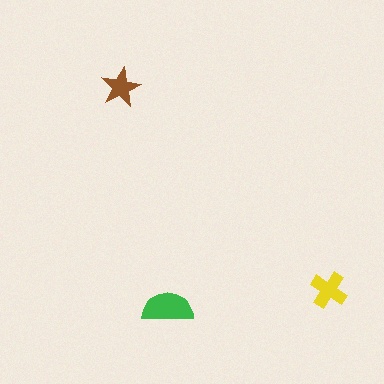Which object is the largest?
The green semicircle.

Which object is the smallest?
The brown star.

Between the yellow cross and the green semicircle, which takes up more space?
The green semicircle.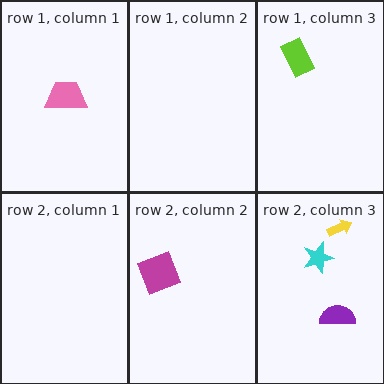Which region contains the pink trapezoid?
The row 1, column 1 region.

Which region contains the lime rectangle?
The row 1, column 3 region.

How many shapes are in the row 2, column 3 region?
3.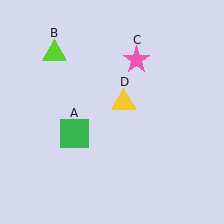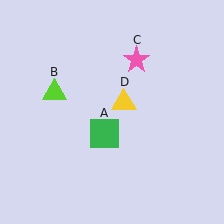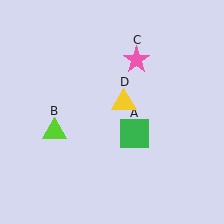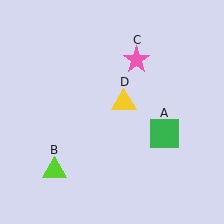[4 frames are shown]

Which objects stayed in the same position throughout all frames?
Pink star (object C) and yellow triangle (object D) remained stationary.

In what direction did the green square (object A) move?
The green square (object A) moved right.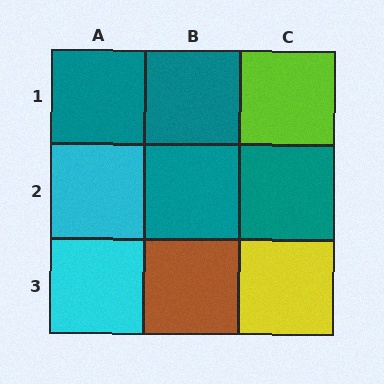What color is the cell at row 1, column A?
Teal.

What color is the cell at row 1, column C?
Lime.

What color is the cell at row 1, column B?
Teal.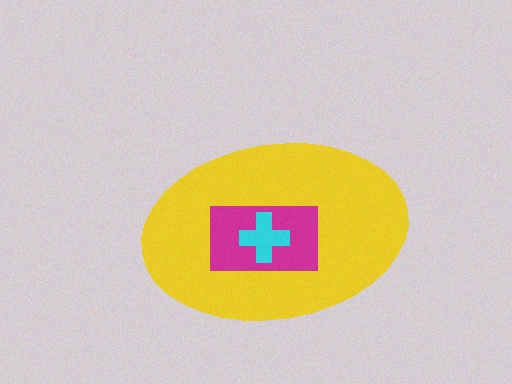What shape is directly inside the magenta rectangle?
The cyan cross.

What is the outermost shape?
The yellow ellipse.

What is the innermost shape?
The cyan cross.